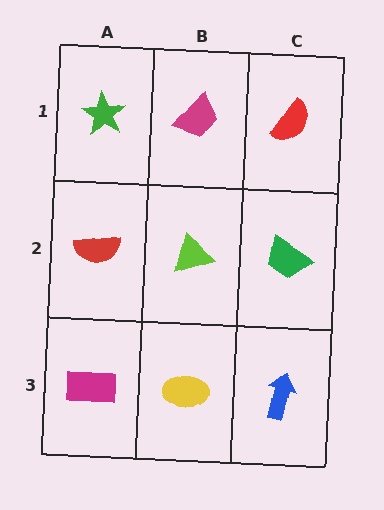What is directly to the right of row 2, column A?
A lime triangle.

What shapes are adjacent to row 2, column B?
A magenta trapezoid (row 1, column B), a yellow ellipse (row 3, column B), a red semicircle (row 2, column A), a green trapezoid (row 2, column C).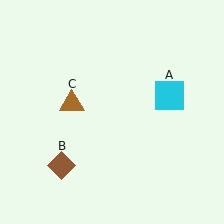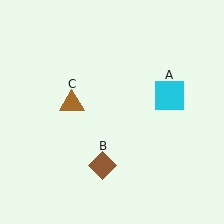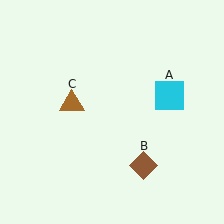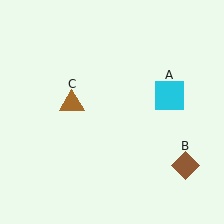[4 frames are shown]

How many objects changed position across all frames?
1 object changed position: brown diamond (object B).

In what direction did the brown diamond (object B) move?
The brown diamond (object B) moved right.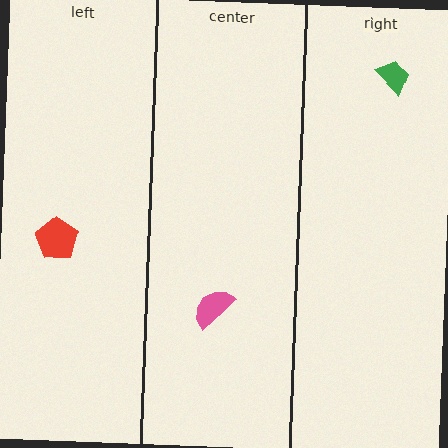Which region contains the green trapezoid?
The right region.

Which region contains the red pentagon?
The left region.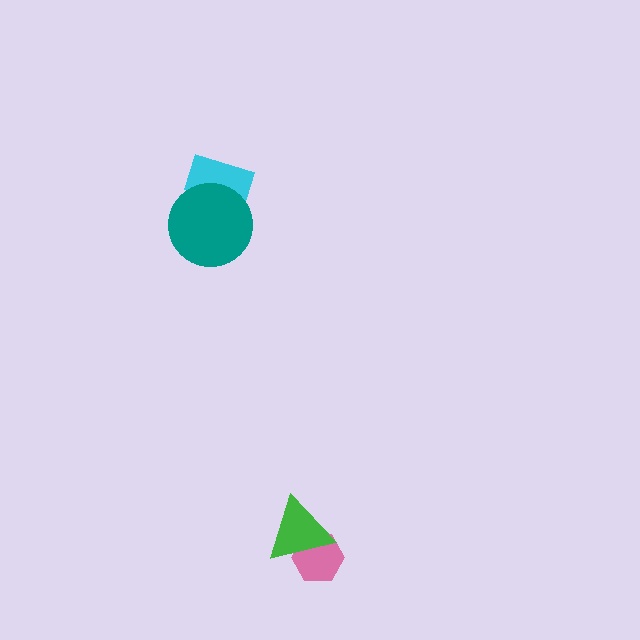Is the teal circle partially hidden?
No, no other shape covers it.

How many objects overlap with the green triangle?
1 object overlaps with the green triangle.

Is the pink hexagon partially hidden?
Yes, it is partially covered by another shape.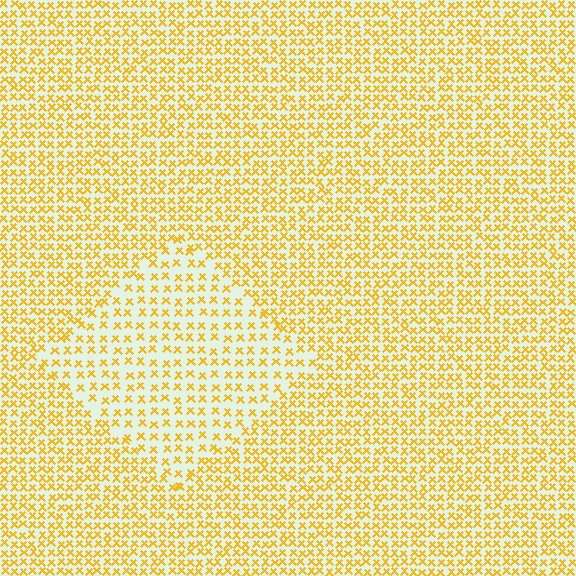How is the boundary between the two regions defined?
The boundary is defined by a change in element density (approximately 1.7x ratio). All elements are the same color, size, and shape.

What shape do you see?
I see a diamond.